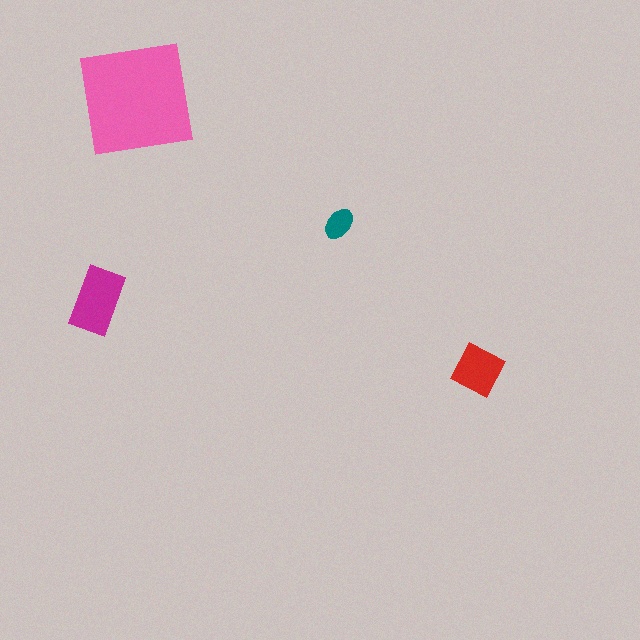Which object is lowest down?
The red diamond is bottommost.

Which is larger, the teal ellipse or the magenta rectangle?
The magenta rectangle.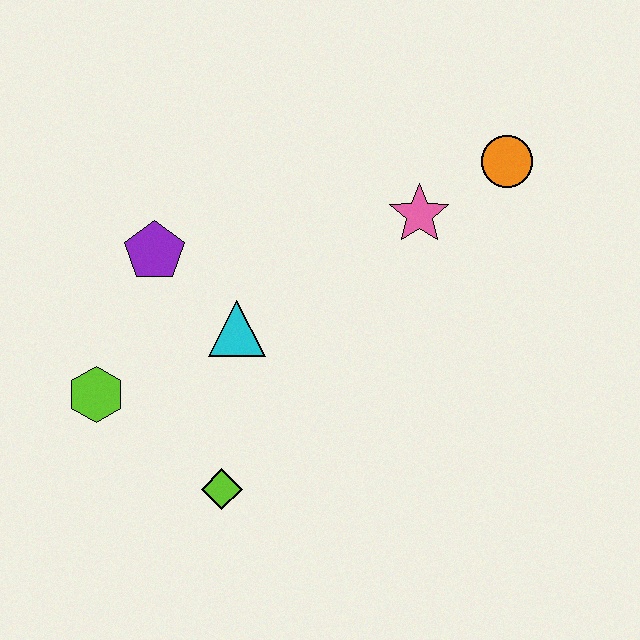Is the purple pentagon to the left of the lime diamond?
Yes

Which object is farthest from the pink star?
The lime hexagon is farthest from the pink star.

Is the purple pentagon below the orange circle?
Yes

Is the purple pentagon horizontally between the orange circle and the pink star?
No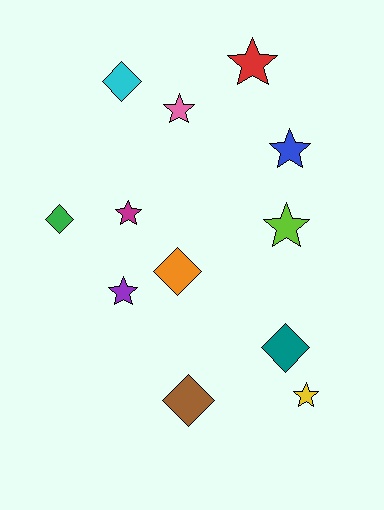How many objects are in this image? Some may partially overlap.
There are 12 objects.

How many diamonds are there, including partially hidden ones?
There are 5 diamonds.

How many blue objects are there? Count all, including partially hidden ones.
There is 1 blue object.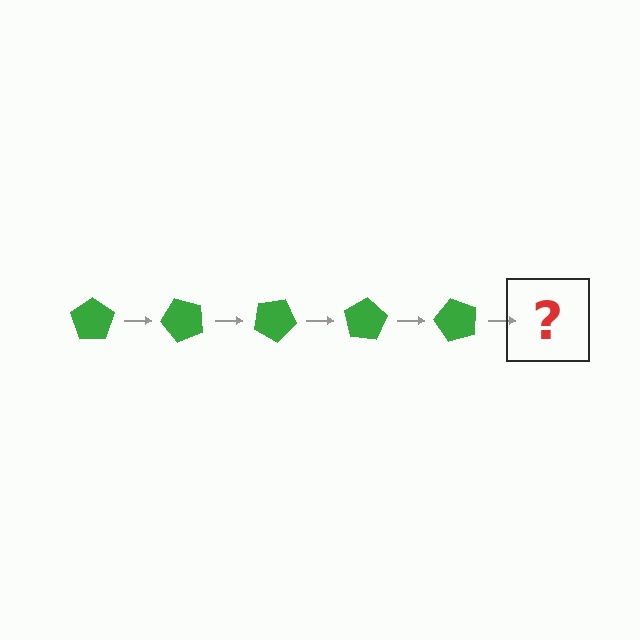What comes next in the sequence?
The next element should be a green pentagon rotated 250 degrees.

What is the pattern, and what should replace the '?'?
The pattern is that the pentagon rotates 50 degrees each step. The '?' should be a green pentagon rotated 250 degrees.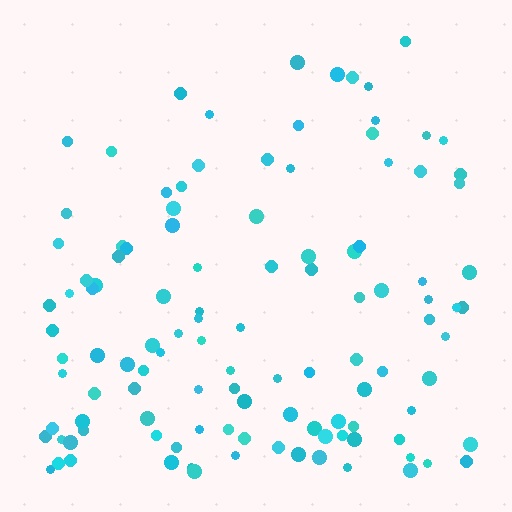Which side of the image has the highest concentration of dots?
The bottom.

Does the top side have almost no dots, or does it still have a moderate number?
Still a moderate number, just noticeably fewer than the bottom.